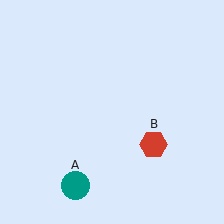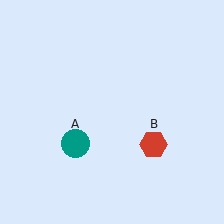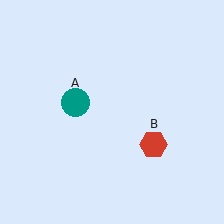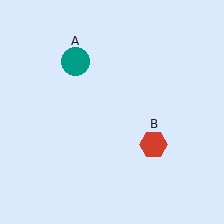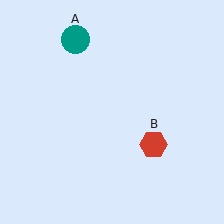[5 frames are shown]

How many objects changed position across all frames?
1 object changed position: teal circle (object A).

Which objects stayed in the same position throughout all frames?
Red hexagon (object B) remained stationary.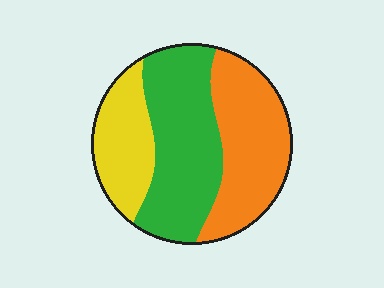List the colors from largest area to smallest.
From largest to smallest: green, orange, yellow.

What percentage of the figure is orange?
Orange covers roughly 35% of the figure.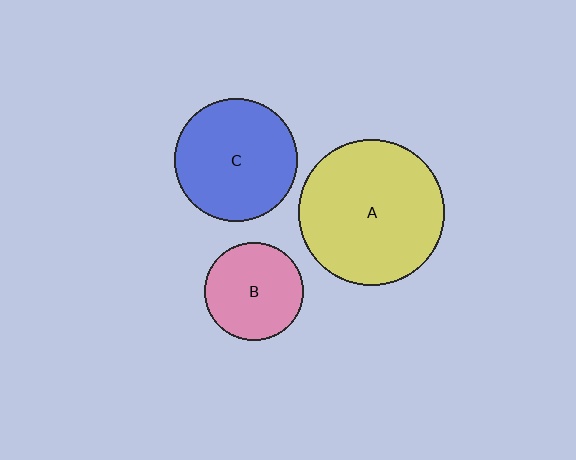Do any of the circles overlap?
No, none of the circles overlap.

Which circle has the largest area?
Circle A (yellow).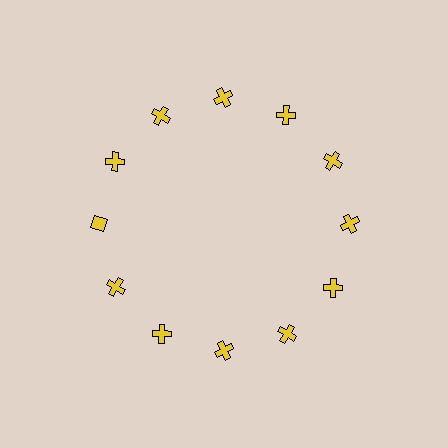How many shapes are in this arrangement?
There are 12 shapes arranged in a ring pattern.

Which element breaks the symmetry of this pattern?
The yellow diamond at roughly the 9 o'clock position breaks the symmetry. All other shapes are yellow crosses.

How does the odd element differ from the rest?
It has a different shape: diamond instead of cross.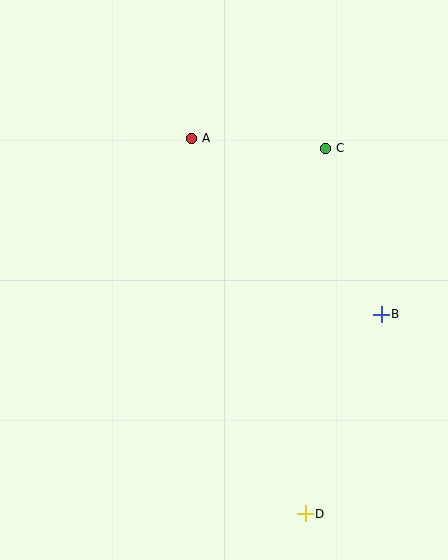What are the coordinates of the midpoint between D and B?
The midpoint between D and B is at (343, 414).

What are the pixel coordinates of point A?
Point A is at (192, 138).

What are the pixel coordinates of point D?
Point D is at (305, 514).